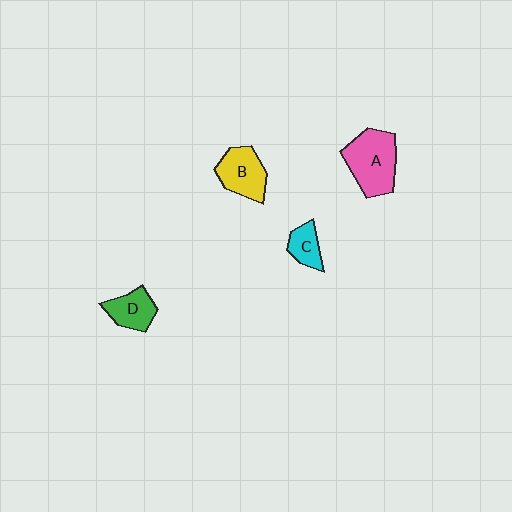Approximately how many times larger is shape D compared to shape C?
Approximately 1.3 times.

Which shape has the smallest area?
Shape C (cyan).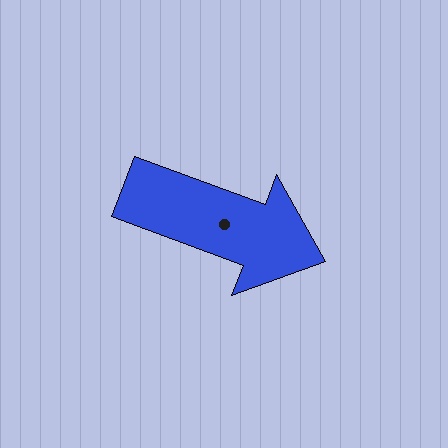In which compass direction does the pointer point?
East.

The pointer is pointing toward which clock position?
Roughly 4 o'clock.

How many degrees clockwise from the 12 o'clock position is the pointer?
Approximately 110 degrees.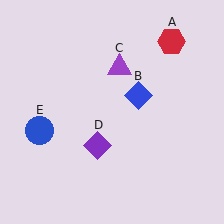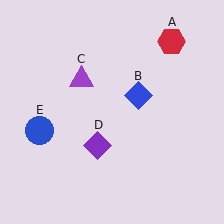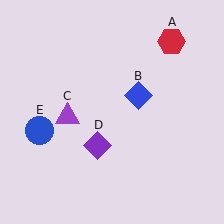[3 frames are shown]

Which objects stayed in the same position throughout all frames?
Red hexagon (object A) and blue diamond (object B) and purple diamond (object D) and blue circle (object E) remained stationary.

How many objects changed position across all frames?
1 object changed position: purple triangle (object C).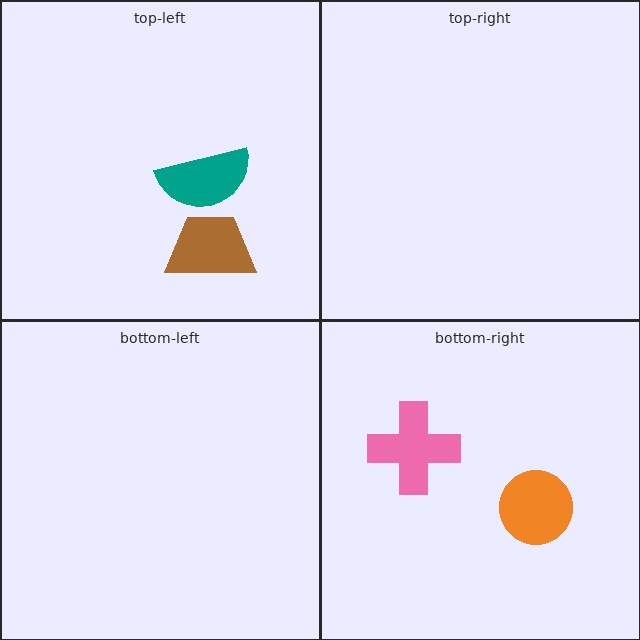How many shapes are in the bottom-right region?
2.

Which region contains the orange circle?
The bottom-right region.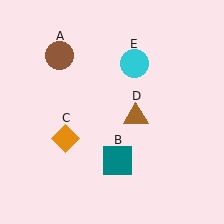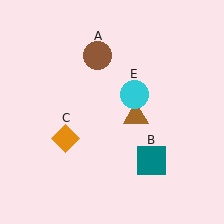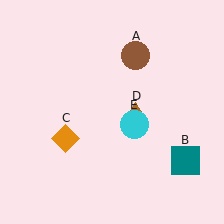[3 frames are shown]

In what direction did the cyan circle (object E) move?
The cyan circle (object E) moved down.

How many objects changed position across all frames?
3 objects changed position: brown circle (object A), teal square (object B), cyan circle (object E).